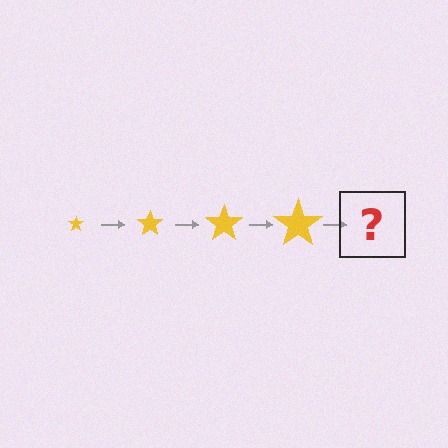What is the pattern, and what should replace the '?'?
The pattern is that the star gets progressively larger each step. The '?' should be a yellow star, larger than the previous one.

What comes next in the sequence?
The next element should be a yellow star, larger than the previous one.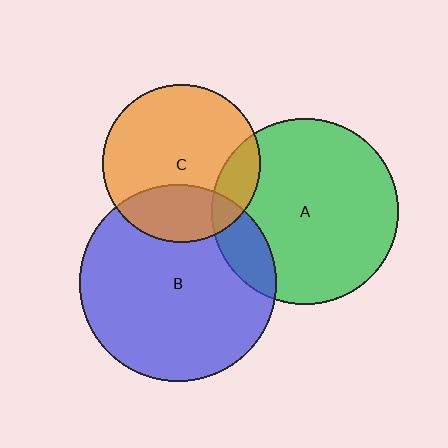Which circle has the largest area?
Circle B (blue).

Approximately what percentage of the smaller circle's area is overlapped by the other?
Approximately 15%.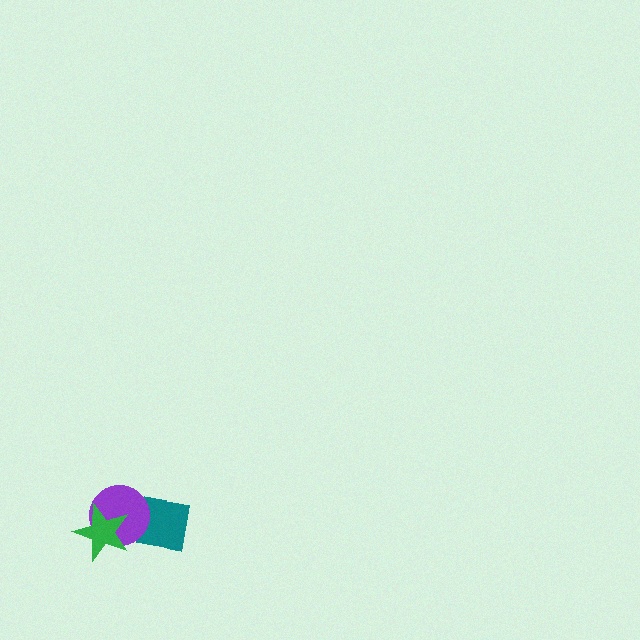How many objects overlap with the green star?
1 object overlaps with the green star.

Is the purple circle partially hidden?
Yes, it is partially covered by another shape.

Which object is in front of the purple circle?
The green star is in front of the purple circle.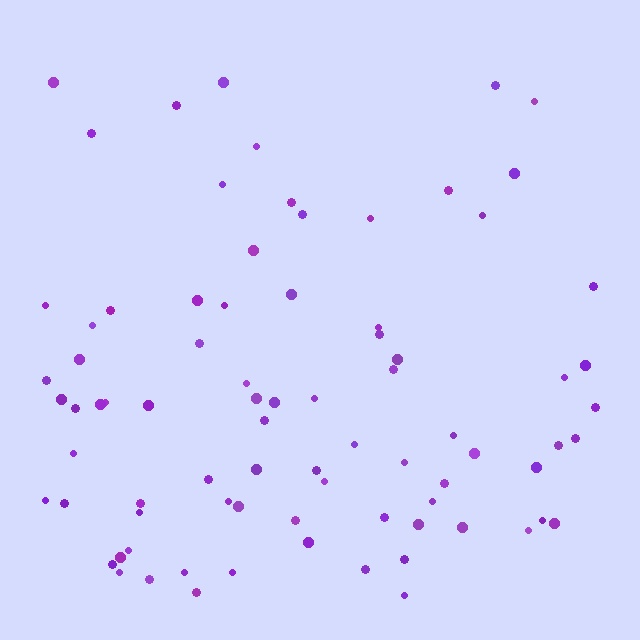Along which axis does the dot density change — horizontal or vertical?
Vertical.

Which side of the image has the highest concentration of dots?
The bottom.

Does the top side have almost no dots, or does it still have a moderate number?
Still a moderate number, just noticeably fewer than the bottom.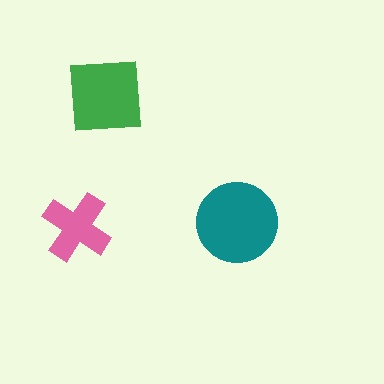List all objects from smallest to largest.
The pink cross, the green square, the teal circle.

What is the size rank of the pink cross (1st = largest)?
3rd.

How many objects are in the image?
There are 3 objects in the image.